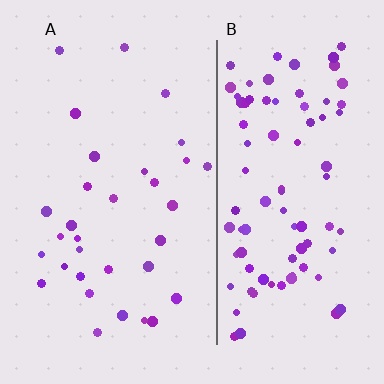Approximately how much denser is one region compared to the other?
Approximately 2.9× — region B over region A.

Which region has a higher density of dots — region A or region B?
B (the right).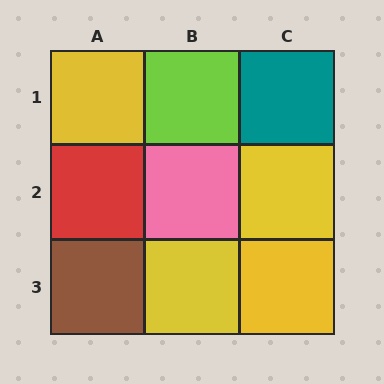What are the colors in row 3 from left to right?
Brown, yellow, yellow.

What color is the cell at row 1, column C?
Teal.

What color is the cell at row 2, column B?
Pink.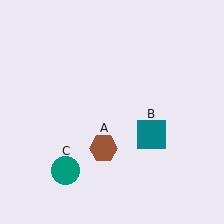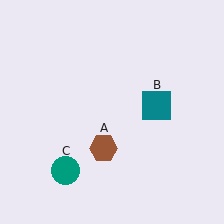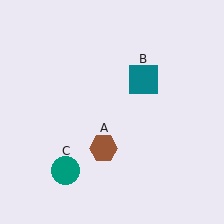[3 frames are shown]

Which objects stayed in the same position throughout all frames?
Brown hexagon (object A) and teal circle (object C) remained stationary.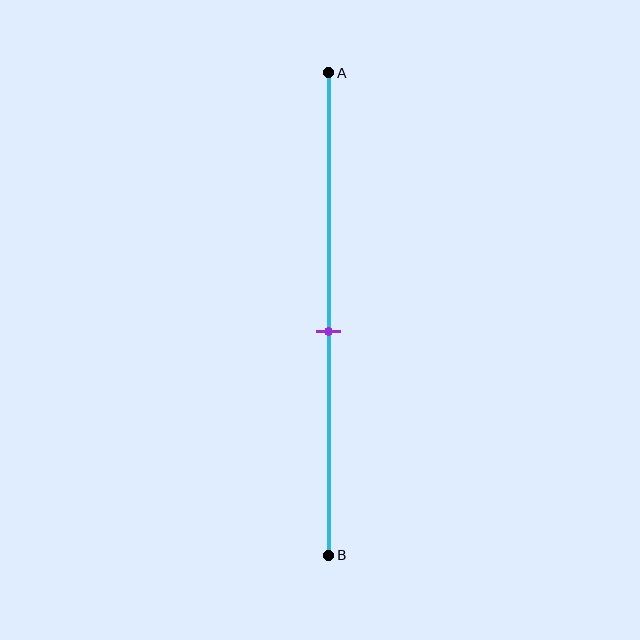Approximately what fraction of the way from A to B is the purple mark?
The purple mark is approximately 55% of the way from A to B.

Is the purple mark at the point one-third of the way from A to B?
No, the mark is at about 55% from A, not at the 33% one-third point.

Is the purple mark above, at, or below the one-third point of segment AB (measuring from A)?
The purple mark is below the one-third point of segment AB.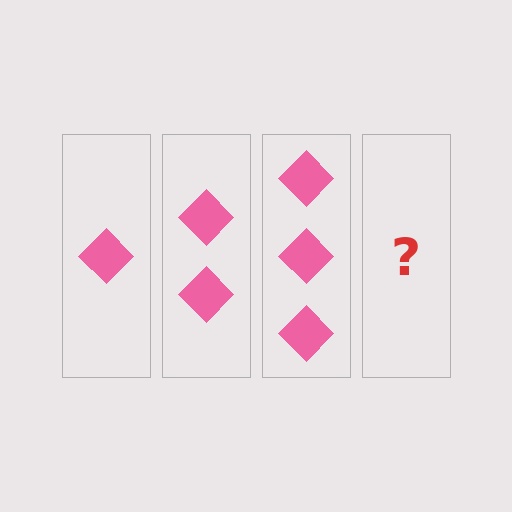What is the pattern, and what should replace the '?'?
The pattern is that each step adds one more diamond. The '?' should be 4 diamonds.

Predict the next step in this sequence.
The next step is 4 diamonds.